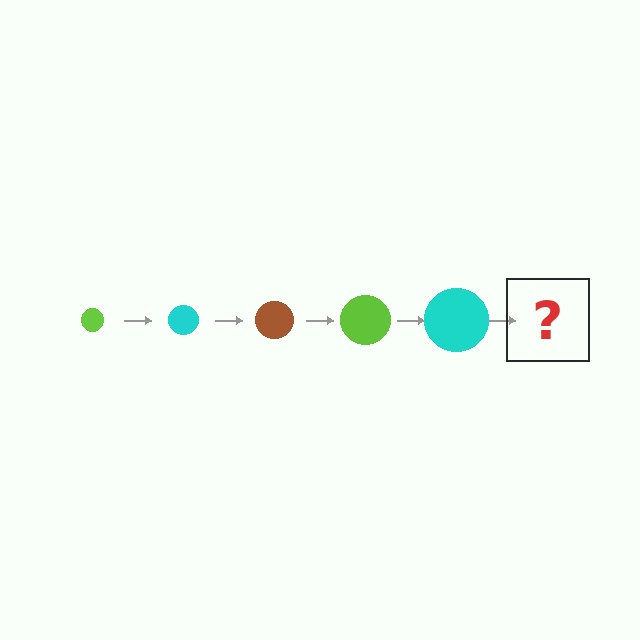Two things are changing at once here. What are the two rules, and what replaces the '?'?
The two rules are that the circle grows larger each step and the color cycles through lime, cyan, and brown. The '?' should be a brown circle, larger than the previous one.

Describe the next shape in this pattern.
It should be a brown circle, larger than the previous one.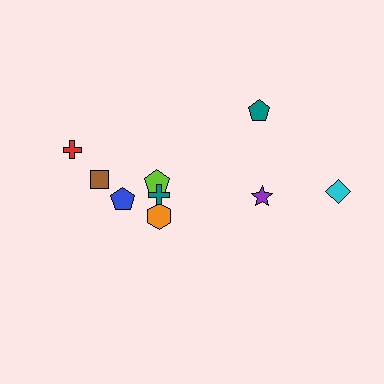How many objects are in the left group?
There are 6 objects.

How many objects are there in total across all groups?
There are 9 objects.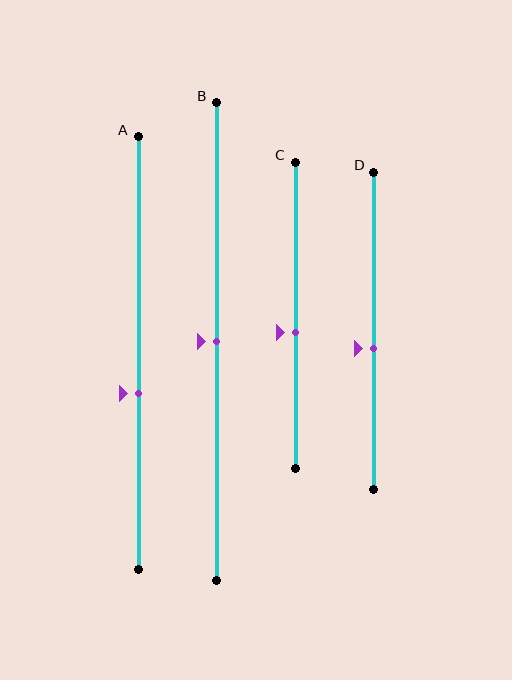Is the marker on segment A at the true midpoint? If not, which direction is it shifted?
No, the marker on segment A is shifted downward by about 9% of the segment length.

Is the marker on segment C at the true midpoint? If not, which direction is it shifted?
No, the marker on segment C is shifted downward by about 6% of the segment length.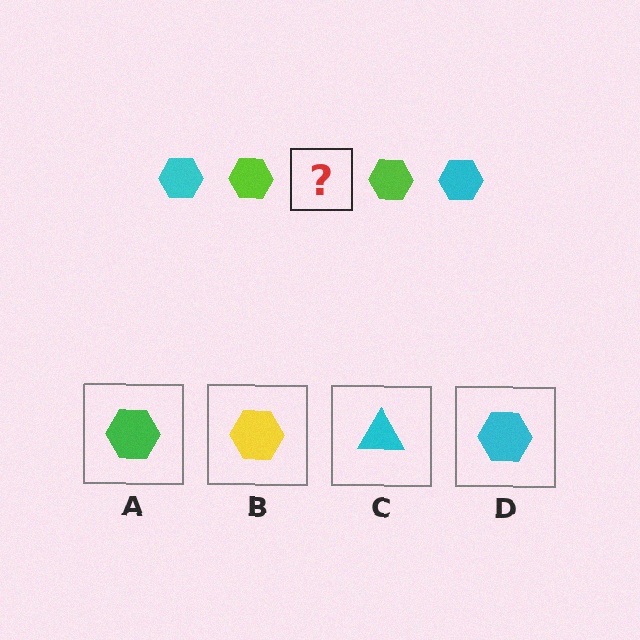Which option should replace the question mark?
Option D.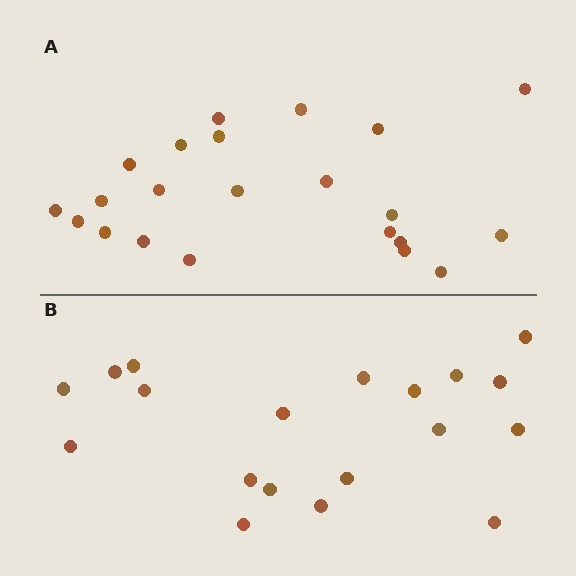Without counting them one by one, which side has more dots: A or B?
Region A (the top region) has more dots.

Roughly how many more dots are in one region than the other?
Region A has just a few more — roughly 2 or 3 more dots than region B.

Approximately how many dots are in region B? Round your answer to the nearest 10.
About 20 dots. (The exact count is 19, which rounds to 20.)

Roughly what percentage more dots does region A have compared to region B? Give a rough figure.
About 15% more.